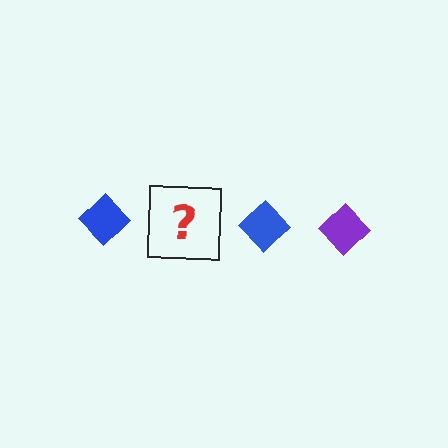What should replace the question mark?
The question mark should be replaced with a purple diamond.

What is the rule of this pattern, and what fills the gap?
The rule is that the pattern cycles through blue, purple diamonds. The gap should be filled with a purple diamond.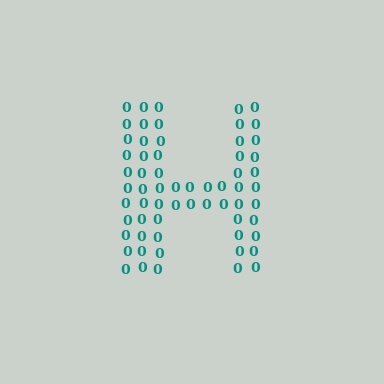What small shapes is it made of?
It is made of small digit 0's.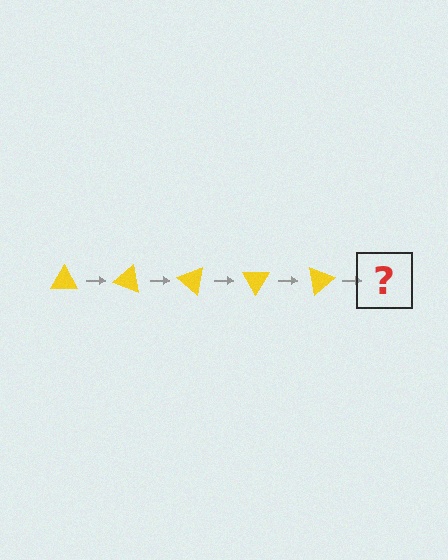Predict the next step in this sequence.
The next step is a yellow triangle rotated 100 degrees.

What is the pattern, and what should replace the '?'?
The pattern is that the triangle rotates 20 degrees each step. The '?' should be a yellow triangle rotated 100 degrees.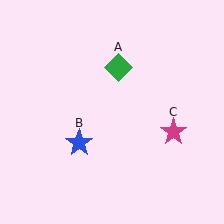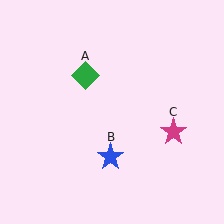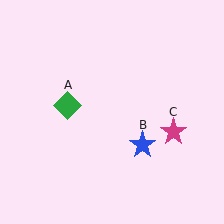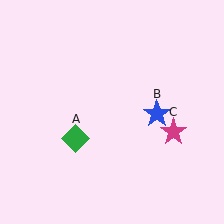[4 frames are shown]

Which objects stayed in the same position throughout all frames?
Magenta star (object C) remained stationary.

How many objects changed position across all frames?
2 objects changed position: green diamond (object A), blue star (object B).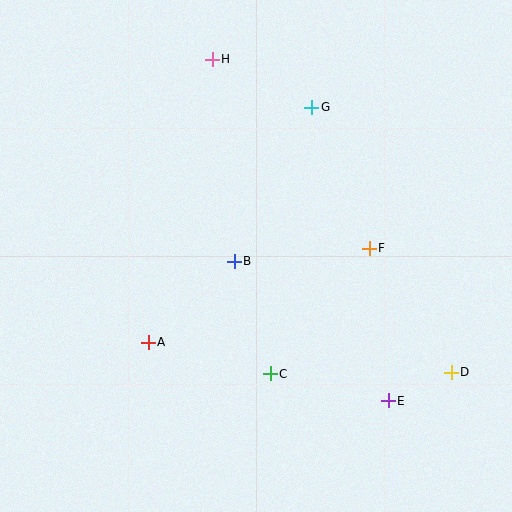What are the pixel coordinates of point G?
Point G is at (312, 107).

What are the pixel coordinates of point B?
Point B is at (234, 261).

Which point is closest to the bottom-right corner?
Point D is closest to the bottom-right corner.